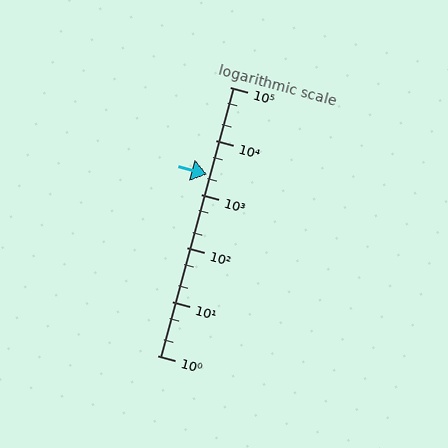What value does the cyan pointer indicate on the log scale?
The pointer indicates approximately 2400.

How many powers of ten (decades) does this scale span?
The scale spans 5 decades, from 1 to 100000.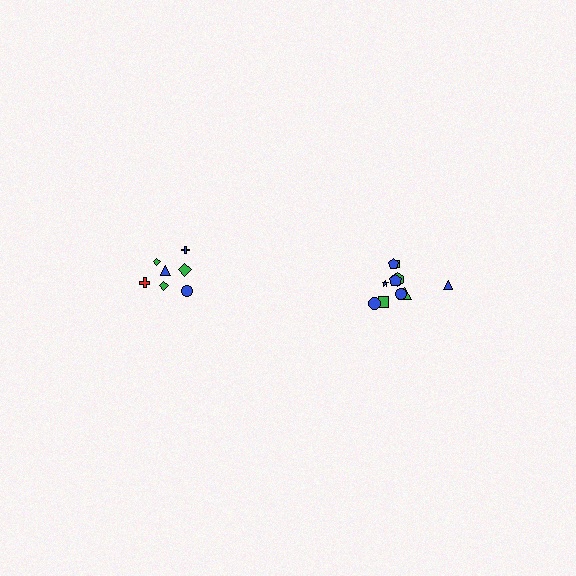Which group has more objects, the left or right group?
The right group.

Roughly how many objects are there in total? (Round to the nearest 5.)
Roughly 15 objects in total.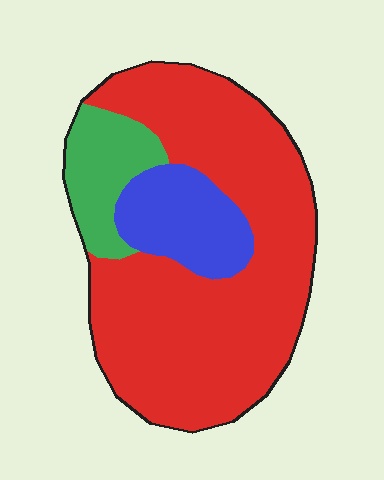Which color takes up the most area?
Red, at roughly 70%.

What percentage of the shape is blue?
Blue takes up about one sixth (1/6) of the shape.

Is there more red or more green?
Red.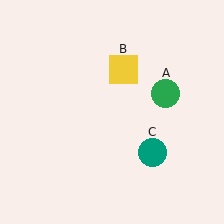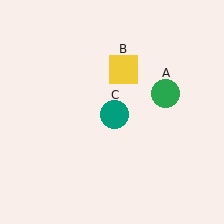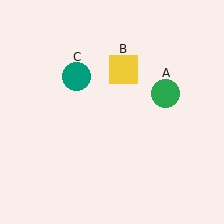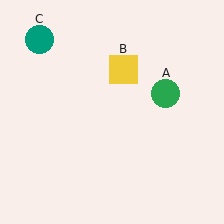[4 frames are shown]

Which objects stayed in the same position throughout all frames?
Green circle (object A) and yellow square (object B) remained stationary.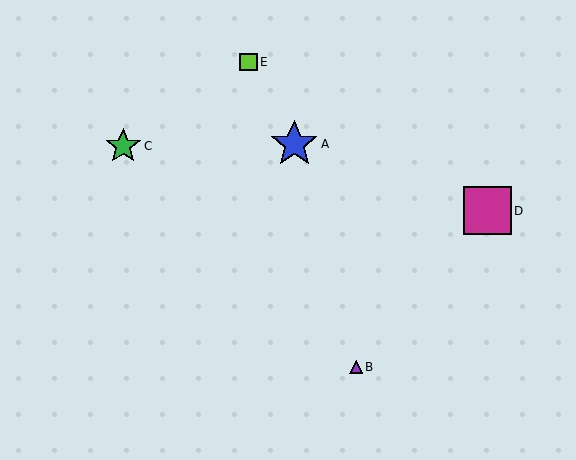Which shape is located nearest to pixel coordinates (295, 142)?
The blue star (labeled A) at (294, 144) is nearest to that location.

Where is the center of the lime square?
The center of the lime square is at (248, 62).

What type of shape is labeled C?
Shape C is a green star.